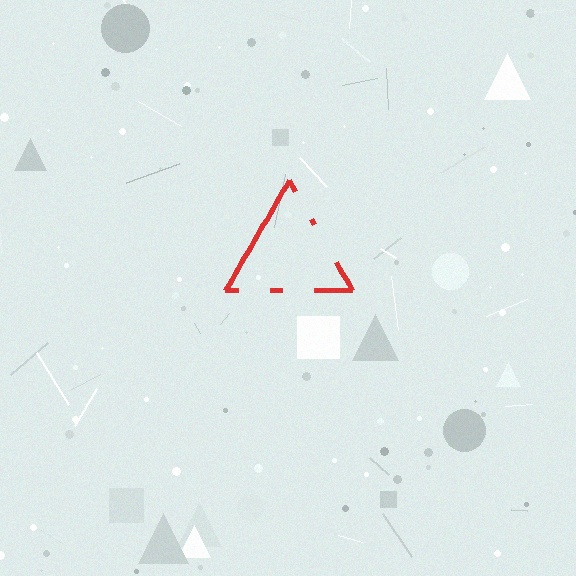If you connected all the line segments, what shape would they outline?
They would outline a triangle.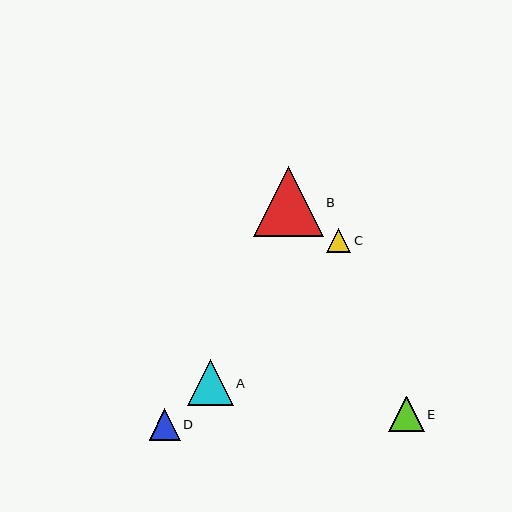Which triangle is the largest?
Triangle B is the largest with a size of approximately 70 pixels.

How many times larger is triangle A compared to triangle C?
Triangle A is approximately 1.9 times the size of triangle C.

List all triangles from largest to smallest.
From largest to smallest: B, A, E, D, C.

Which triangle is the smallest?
Triangle C is the smallest with a size of approximately 25 pixels.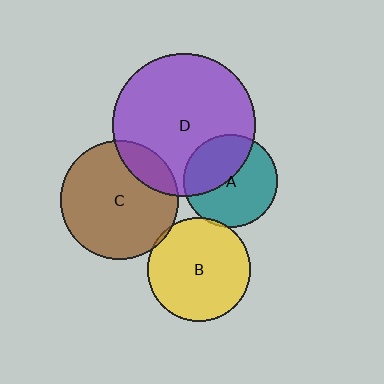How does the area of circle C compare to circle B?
Approximately 1.3 times.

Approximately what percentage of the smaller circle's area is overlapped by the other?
Approximately 40%.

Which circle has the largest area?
Circle D (purple).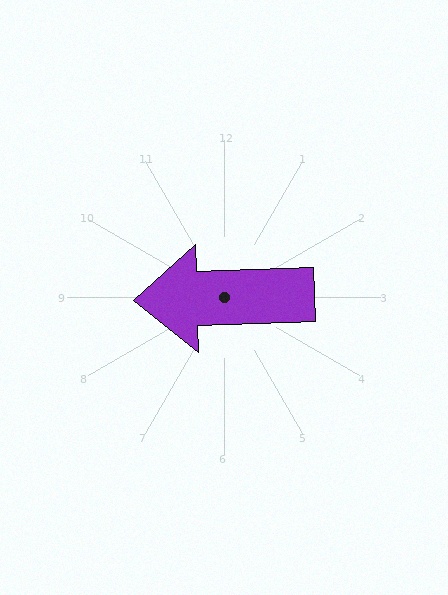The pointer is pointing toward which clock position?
Roughly 9 o'clock.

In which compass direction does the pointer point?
West.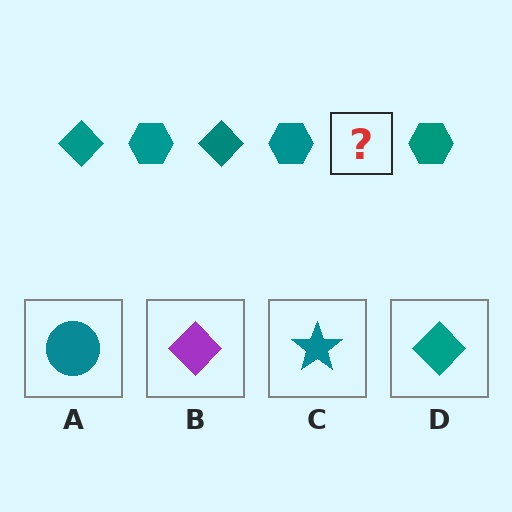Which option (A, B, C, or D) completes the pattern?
D.